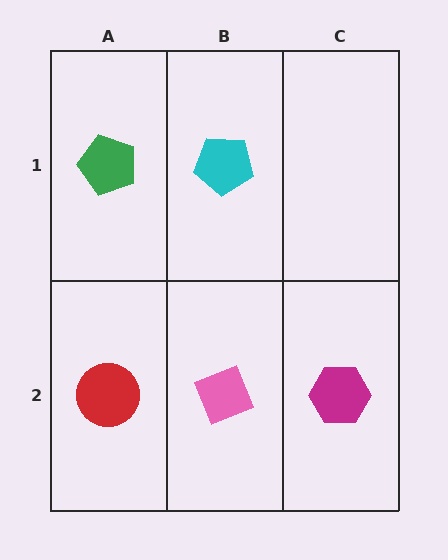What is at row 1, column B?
A cyan pentagon.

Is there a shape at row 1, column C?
No, that cell is empty.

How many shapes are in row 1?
2 shapes.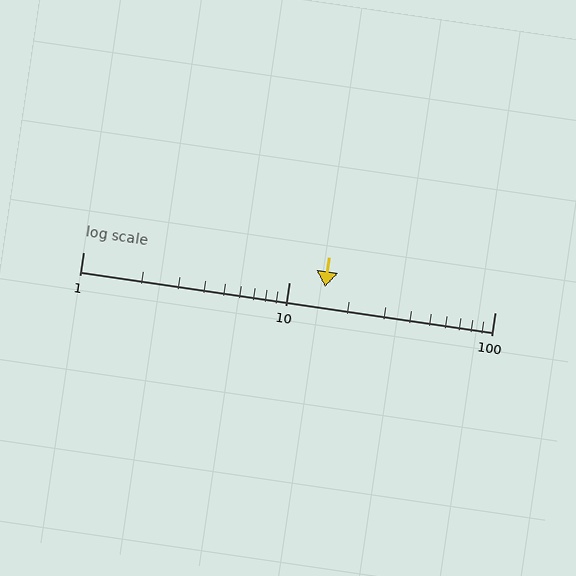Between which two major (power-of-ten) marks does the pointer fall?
The pointer is between 10 and 100.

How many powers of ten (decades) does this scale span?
The scale spans 2 decades, from 1 to 100.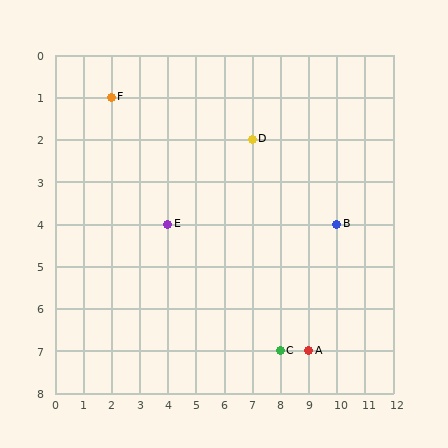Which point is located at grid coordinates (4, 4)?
Point E is at (4, 4).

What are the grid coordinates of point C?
Point C is at grid coordinates (8, 7).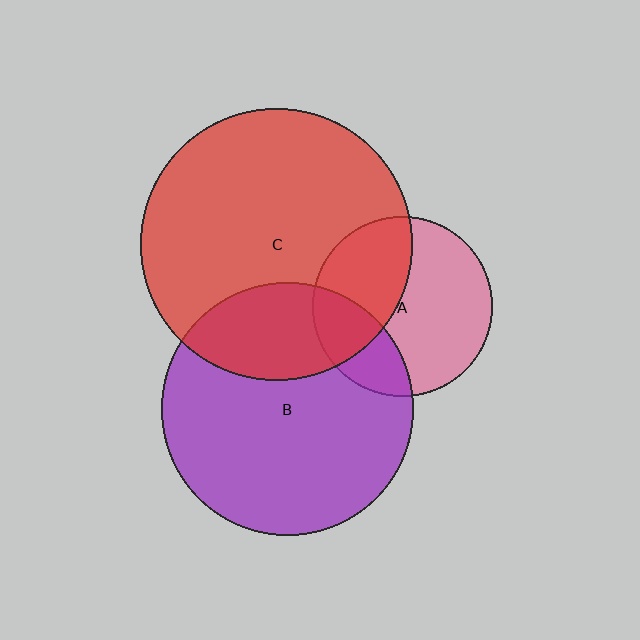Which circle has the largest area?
Circle C (red).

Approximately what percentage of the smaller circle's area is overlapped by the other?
Approximately 25%.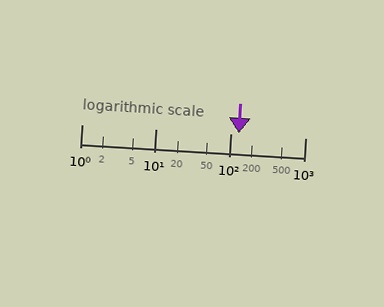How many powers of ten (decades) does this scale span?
The scale spans 3 decades, from 1 to 1000.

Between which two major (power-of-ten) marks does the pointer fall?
The pointer is between 100 and 1000.